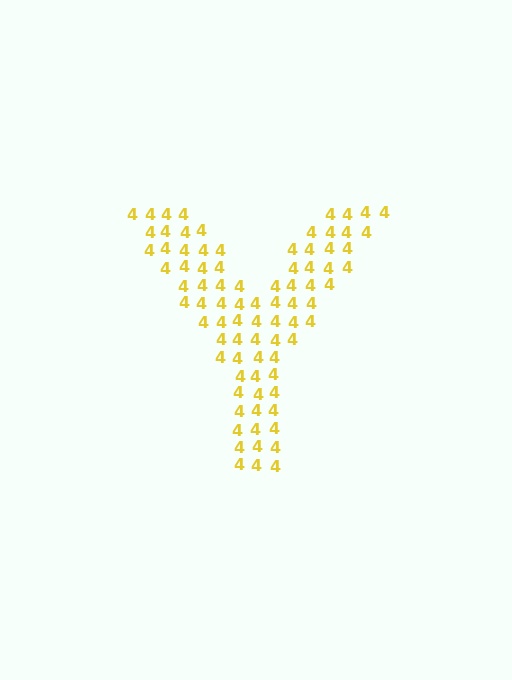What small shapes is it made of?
It is made of small digit 4's.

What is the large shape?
The large shape is the letter Y.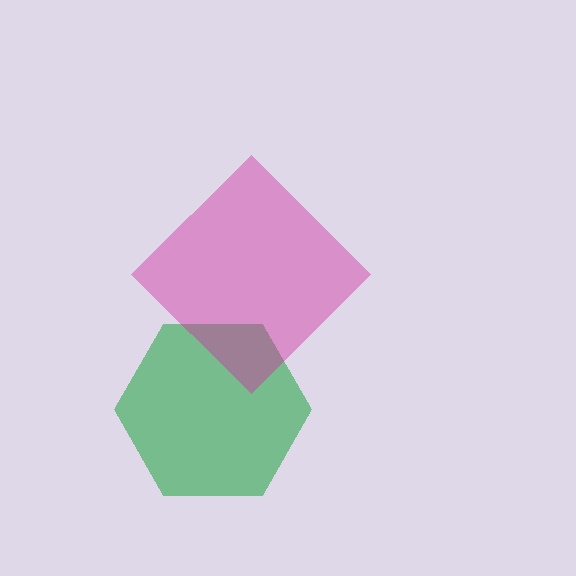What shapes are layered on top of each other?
The layered shapes are: a green hexagon, a magenta diamond.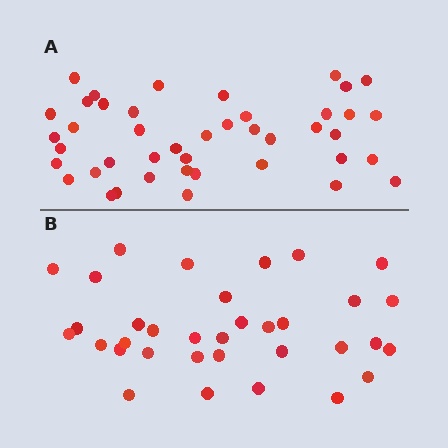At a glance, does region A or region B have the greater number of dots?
Region A (the top region) has more dots.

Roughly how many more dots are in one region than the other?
Region A has roughly 8 or so more dots than region B.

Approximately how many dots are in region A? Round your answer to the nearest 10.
About 40 dots. (The exact count is 43, which rounds to 40.)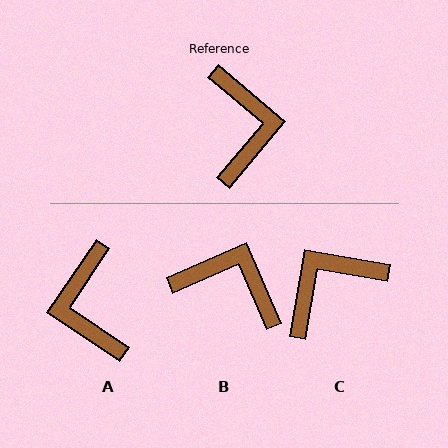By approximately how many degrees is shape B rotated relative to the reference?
Approximately 64 degrees counter-clockwise.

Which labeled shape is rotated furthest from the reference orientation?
A, about 174 degrees away.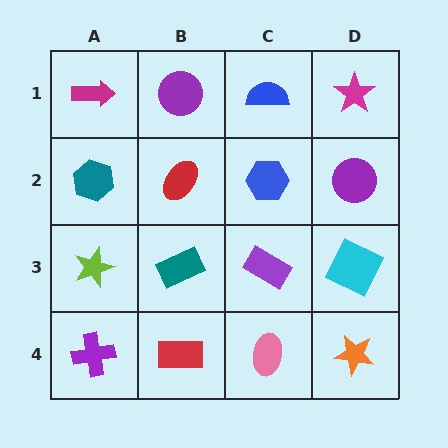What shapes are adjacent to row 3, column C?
A blue hexagon (row 2, column C), a pink ellipse (row 4, column C), a teal rectangle (row 3, column B), a cyan square (row 3, column D).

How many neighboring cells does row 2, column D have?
3.